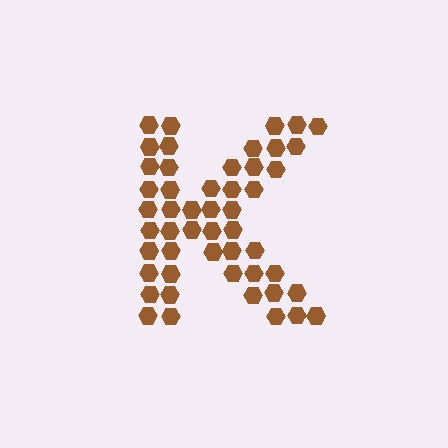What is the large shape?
The large shape is the letter K.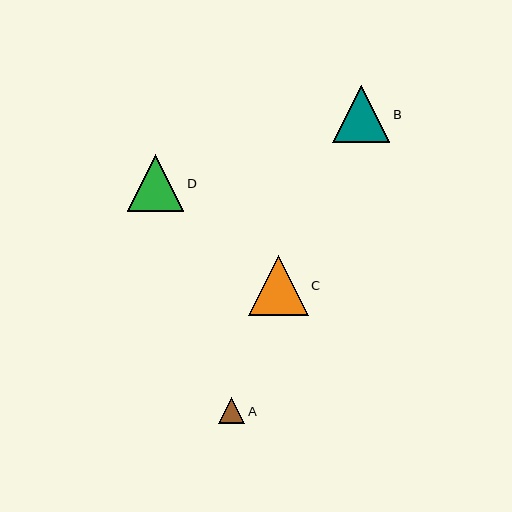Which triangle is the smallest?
Triangle A is the smallest with a size of approximately 26 pixels.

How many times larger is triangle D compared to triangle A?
Triangle D is approximately 2.2 times the size of triangle A.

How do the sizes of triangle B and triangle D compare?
Triangle B and triangle D are approximately the same size.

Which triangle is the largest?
Triangle C is the largest with a size of approximately 60 pixels.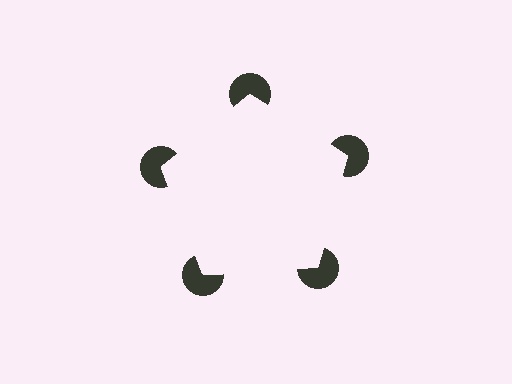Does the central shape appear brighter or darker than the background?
It typically appears slightly brighter than the background, even though no actual brightness change is drawn.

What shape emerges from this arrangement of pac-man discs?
An illusory pentagon — its edges are inferred from the aligned wedge cuts in the pac-man discs, not physically drawn.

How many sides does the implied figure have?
5 sides.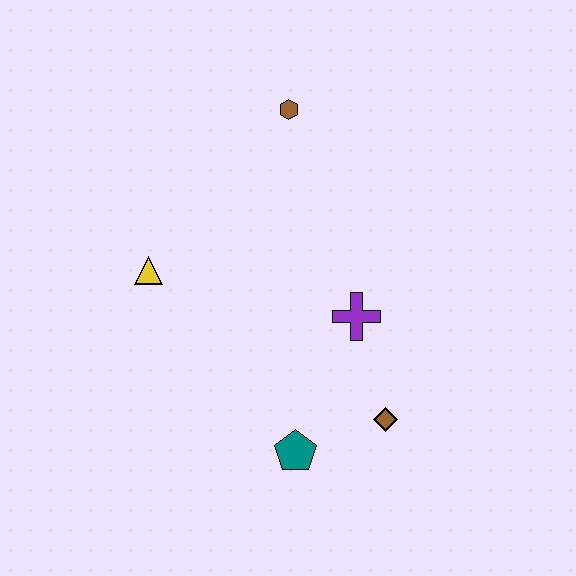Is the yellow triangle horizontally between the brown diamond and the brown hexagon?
No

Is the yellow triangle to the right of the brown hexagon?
No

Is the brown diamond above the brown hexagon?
No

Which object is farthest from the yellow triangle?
The brown diamond is farthest from the yellow triangle.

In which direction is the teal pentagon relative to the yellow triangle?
The teal pentagon is below the yellow triangle.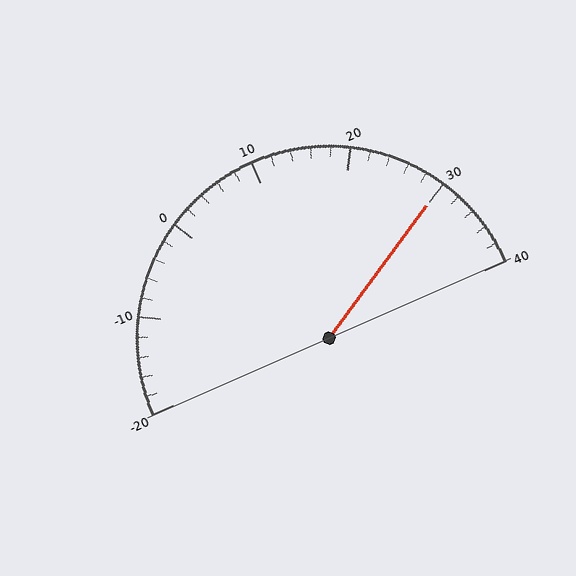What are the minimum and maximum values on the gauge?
The gauge ranges from -20 to 40.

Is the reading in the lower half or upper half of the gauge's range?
The reading is in the upper half of the range (-20 to 40).